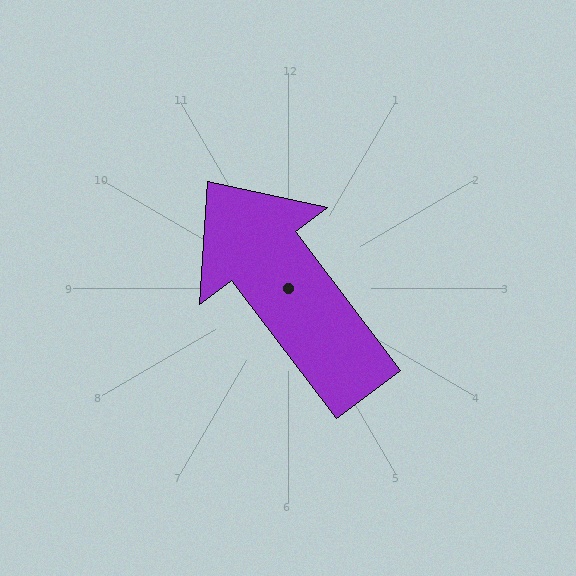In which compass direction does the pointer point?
Northwest.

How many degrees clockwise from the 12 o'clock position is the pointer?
Approximately 323 degrees.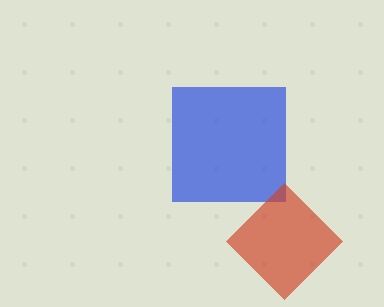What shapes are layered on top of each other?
The layered shapes are: a blue square, a red diamond.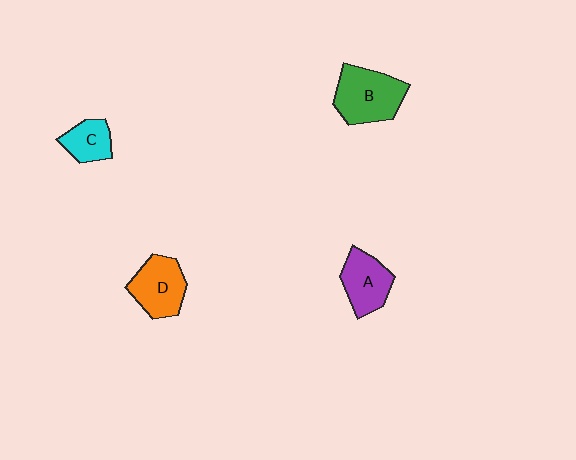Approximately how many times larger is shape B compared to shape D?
Approximately 1.2 times.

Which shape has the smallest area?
Shape C (cyan).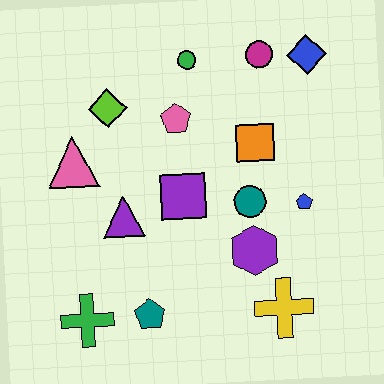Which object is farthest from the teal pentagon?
The blue diamond is farthest from the teal pentagon.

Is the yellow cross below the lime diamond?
Yes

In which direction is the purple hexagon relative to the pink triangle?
The purple hexagon is to the right of the pink triangle.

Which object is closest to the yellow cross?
The purple hexagon is closest to the yellow cross.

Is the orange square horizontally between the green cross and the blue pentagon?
Yes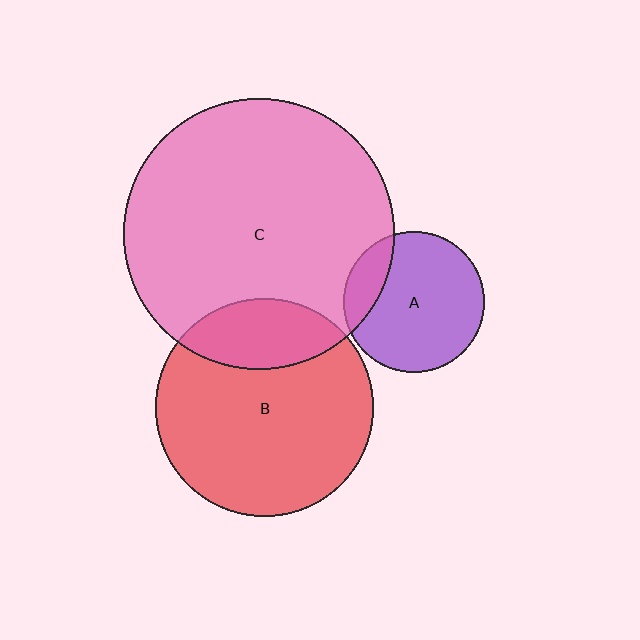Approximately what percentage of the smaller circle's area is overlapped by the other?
Approximately 20%.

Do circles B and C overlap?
Yes.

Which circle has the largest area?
Circle C (pink).